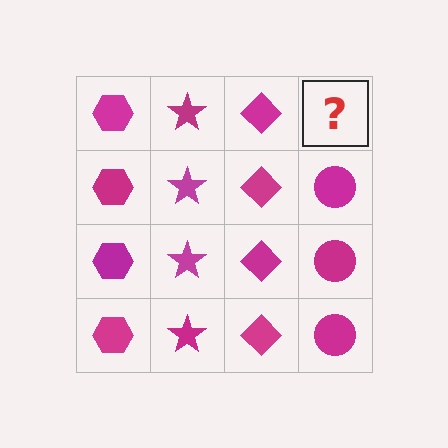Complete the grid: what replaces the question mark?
The question mark should be replaced with a magenta circle.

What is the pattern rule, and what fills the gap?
The rule is that each column has a consistent shape. The gap should be filled with a magenta circle.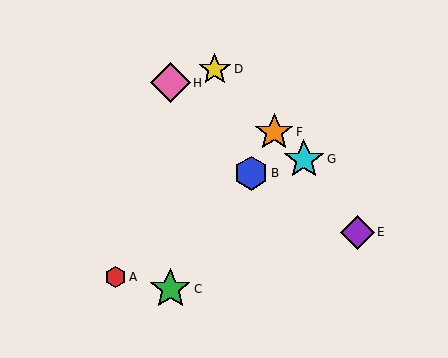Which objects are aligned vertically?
Objects C, H are aligned vertically.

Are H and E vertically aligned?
No, H is at x≈170 and E is at x≈357.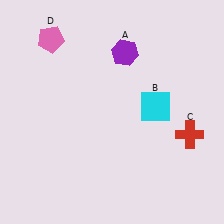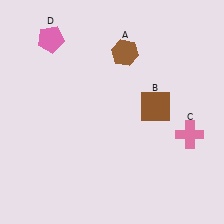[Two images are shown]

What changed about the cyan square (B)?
In Image 1, B is cyan. In Image 2, it changed to brown.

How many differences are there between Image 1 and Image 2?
There are 3 differences between the two images.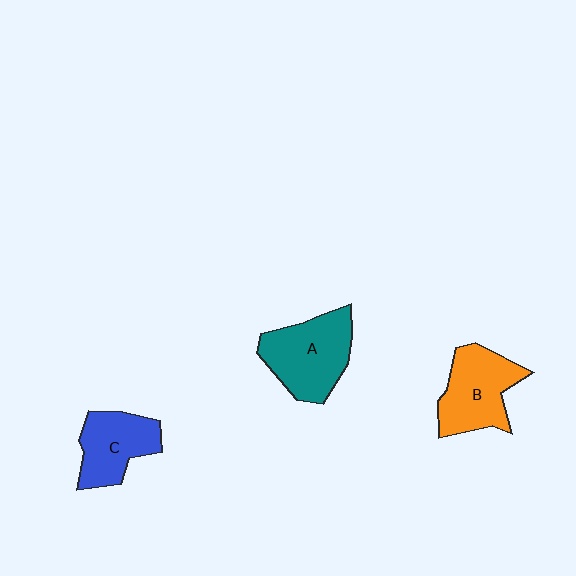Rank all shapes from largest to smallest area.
From largest to smallest: A (teal), B (orange), C (blue).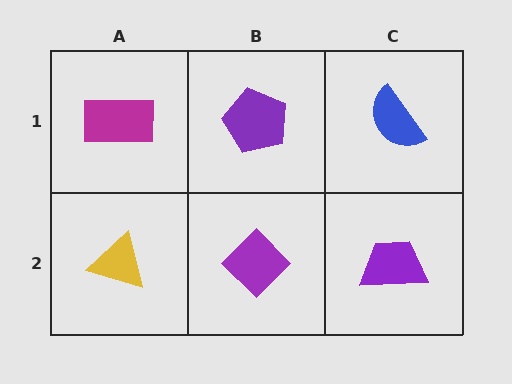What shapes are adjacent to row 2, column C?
A blue semicircle (row 1, column C), a purple diamond (row 2, column B).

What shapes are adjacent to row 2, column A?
A magenta rectangle (row 1, column A), a purple diamond (row 2, column B).